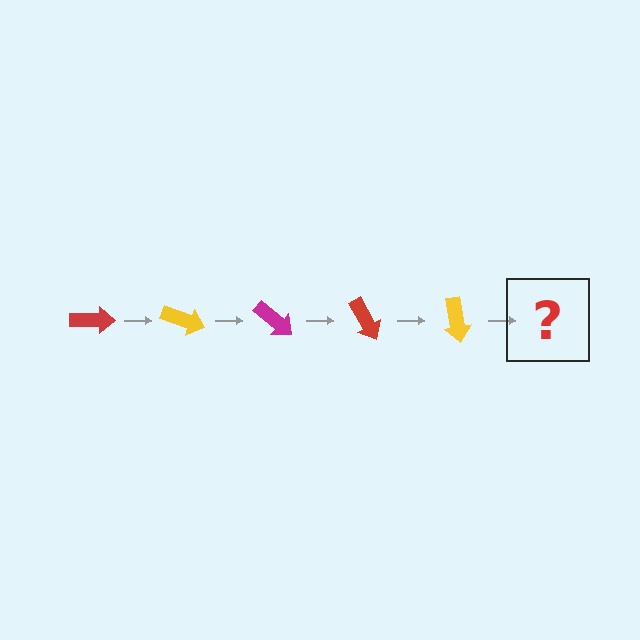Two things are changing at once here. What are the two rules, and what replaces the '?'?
The two rules are that it rotates 20 degrees each step and the color cycles through red, yellow, and magenta. The '?' should be a magenta arrow, rotated 100 degrees from the start.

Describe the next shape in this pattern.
It should be a magenta arrow, rotated 100 degrees from the start.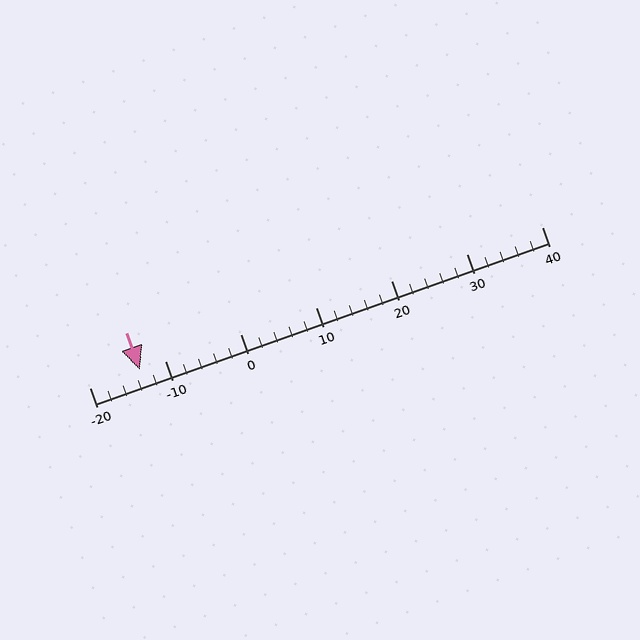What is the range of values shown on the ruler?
The ruler shows values from -20 to 40.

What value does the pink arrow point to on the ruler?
The pink arrow points to approximately -13.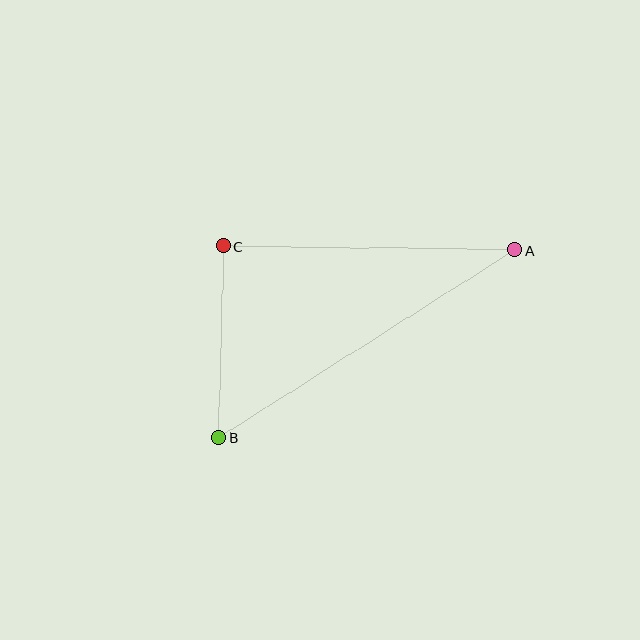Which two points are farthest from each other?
Points A and B are farthest from each other.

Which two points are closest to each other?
Points B and C are closest to each other.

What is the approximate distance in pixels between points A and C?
The distance between A and C is approximately 292 pixels.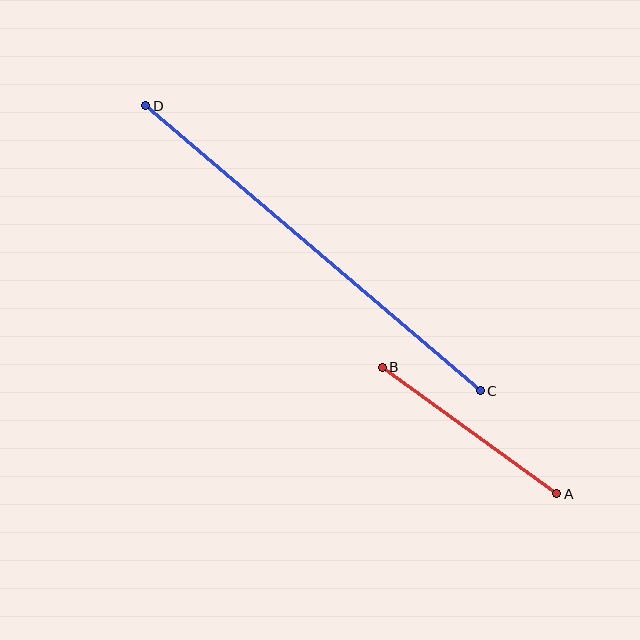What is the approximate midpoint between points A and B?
The midpoint is at approximately (469, 431) pixels.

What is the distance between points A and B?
The distance is approximately 216 pixels.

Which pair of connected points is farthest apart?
Points C and D are farthest apart.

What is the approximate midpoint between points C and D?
The midpoint is at approximately (313, 248) pixels.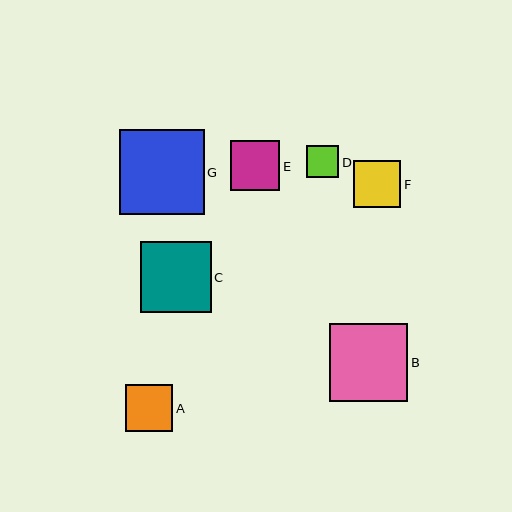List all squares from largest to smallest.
From largest to smallest: G, B, C, E, A, F, D.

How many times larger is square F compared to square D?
Square F is approximately 1.5 times the size of square D.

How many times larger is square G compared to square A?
Square G is approximately 1.8 times the size of square A.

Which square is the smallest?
Square D is the smallest with a size of approximately 32 pixels.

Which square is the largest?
Square G is the largest with a size of approximately 85 pixels.